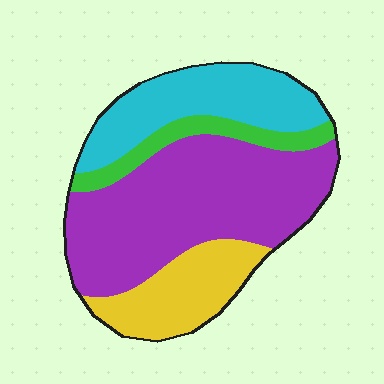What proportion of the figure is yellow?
Yellow takes up between a sixth and a third of the figure.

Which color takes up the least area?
Green, at roughly 10%.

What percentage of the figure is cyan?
Cyan takes up about one quarter (1/4) of the figure.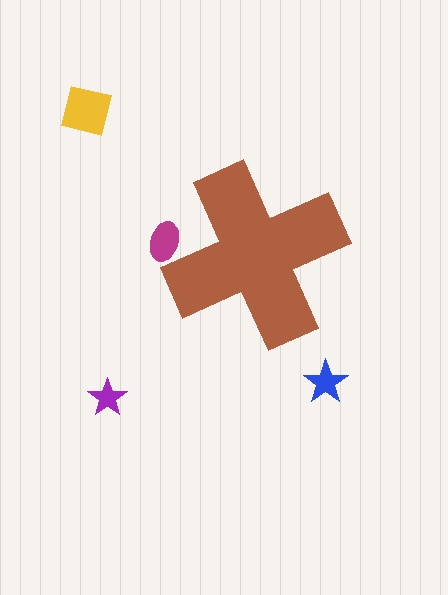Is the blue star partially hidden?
No, the blue star is fully visible.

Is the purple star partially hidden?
No, the purple star is fully visible.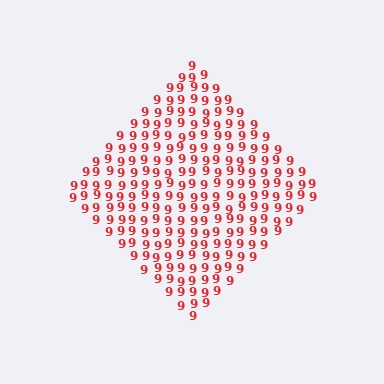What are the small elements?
The small elements are digit 9's.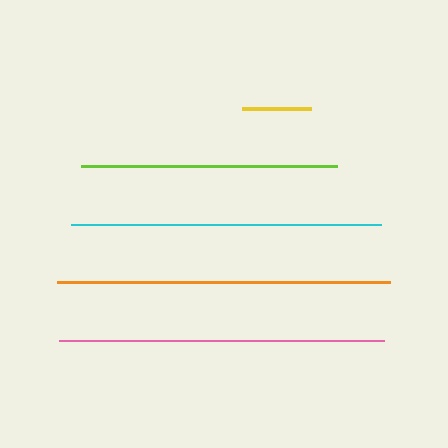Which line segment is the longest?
The orange line is the longest at approximately 333 pixels.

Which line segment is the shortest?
The yellow line is the shortest at approximately 69 pixels.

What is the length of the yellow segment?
The yellow segment is approximately 69 pixels long.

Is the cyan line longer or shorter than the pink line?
The pink line is longer than the cyan line.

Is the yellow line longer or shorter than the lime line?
The lime line is longer than the yellow line.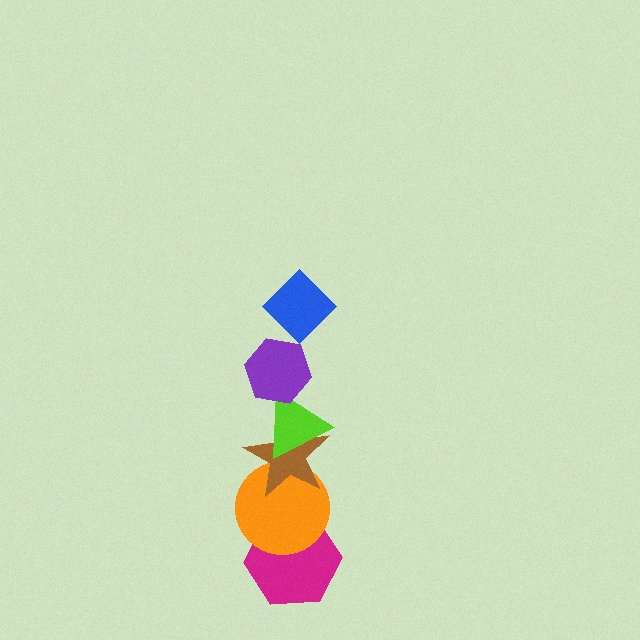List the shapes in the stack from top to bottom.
From top to bottom: the blue diamond, the purple hexagon, the lime triangle, the brown star, the orange circle, the magenta hexagon.